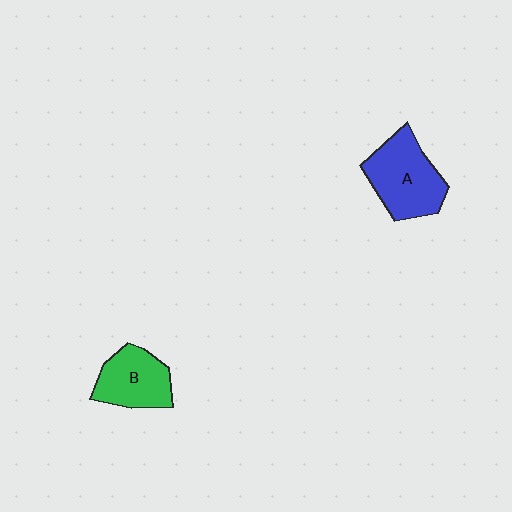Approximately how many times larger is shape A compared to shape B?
Approximately 1.3 times.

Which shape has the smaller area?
Shape B (green).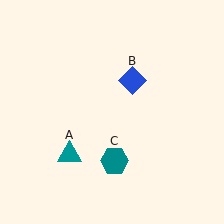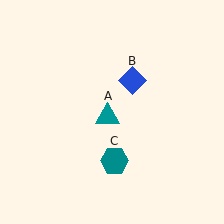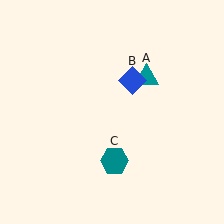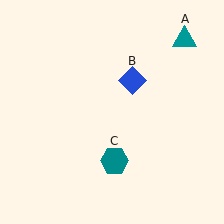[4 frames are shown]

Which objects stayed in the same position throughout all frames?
Blue diamond (object B) and teal hexagon (object C) remained stationary.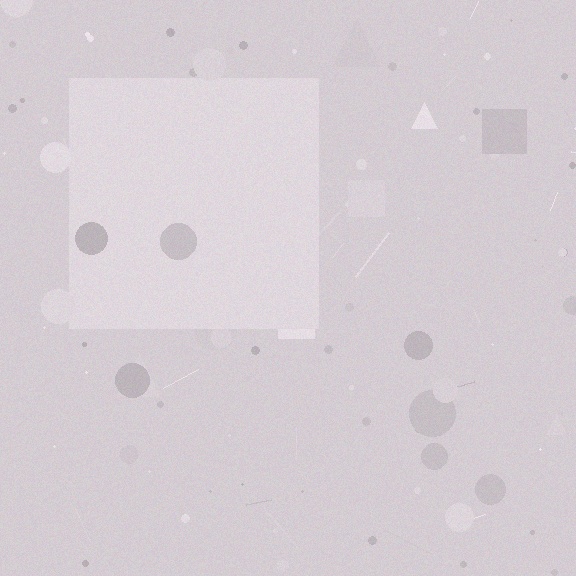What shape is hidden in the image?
A square is hidden in the image.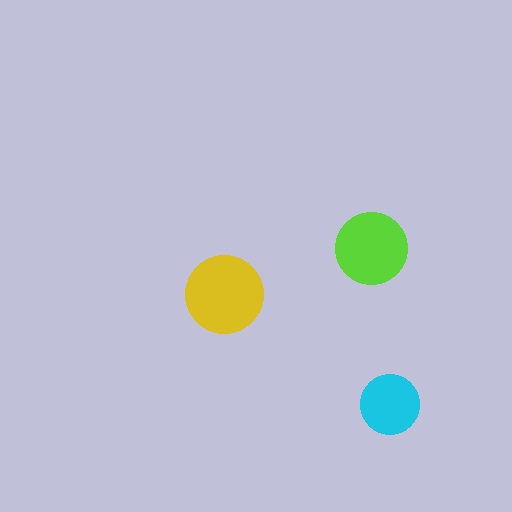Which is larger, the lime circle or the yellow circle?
The yellow one.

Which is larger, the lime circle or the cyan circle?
The lime one.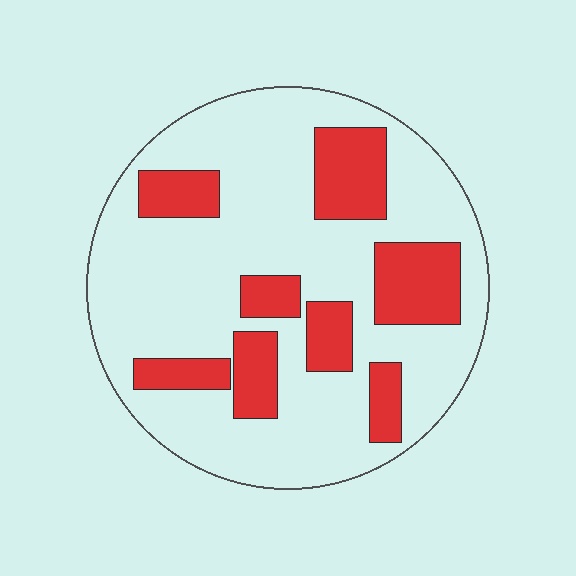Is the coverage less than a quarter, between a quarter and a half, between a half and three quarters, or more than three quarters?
Between a quarter and a half.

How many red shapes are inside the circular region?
8.